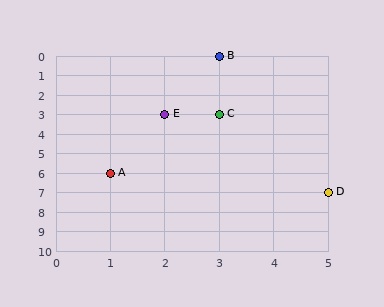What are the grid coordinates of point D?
Point D is at grid coordinates (5, 7).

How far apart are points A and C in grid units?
Points A and C are 2 columns and 3 rows apart (about 3.6 grid units diagonally).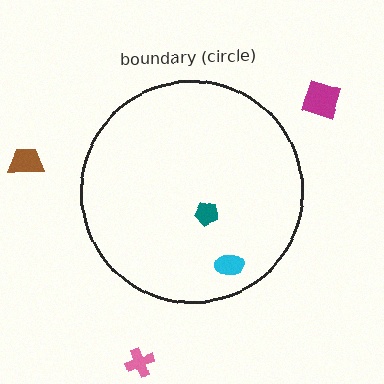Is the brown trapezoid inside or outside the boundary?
Outside.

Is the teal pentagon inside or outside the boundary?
Inside.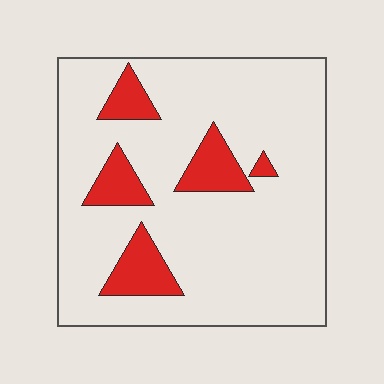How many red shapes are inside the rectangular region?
5.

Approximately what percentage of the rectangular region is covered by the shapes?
Approximately 15%.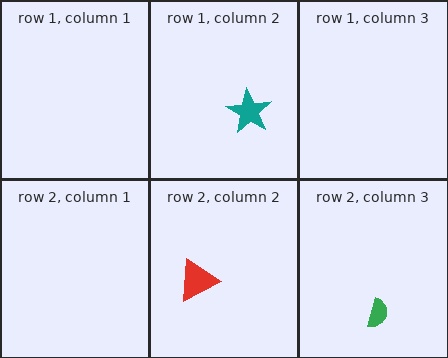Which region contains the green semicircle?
The row 2, column 3 region.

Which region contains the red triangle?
The row 2, column 2 region.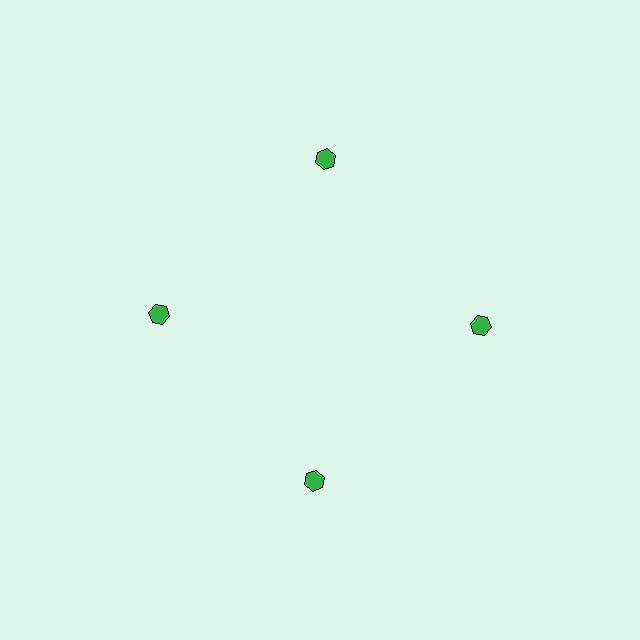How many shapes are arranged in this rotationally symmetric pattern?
There are 4 shapes, arranged in 4 groups of 1.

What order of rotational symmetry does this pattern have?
This pattern has 4-fold rotational symmetry.